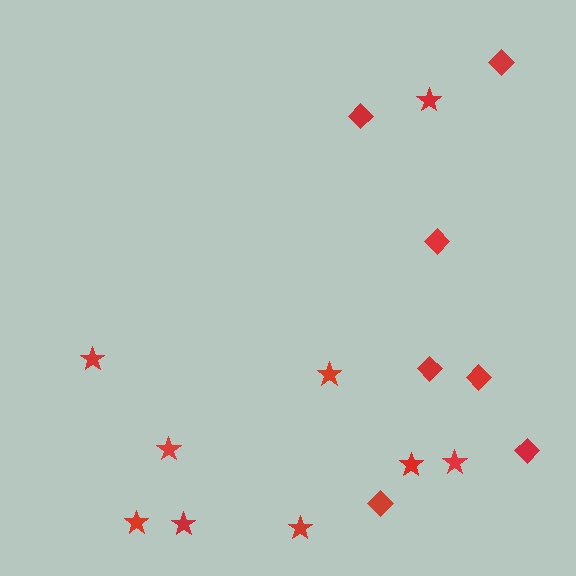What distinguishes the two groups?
There are 2 groups: one group of stars (9) and one group of diamonds (7).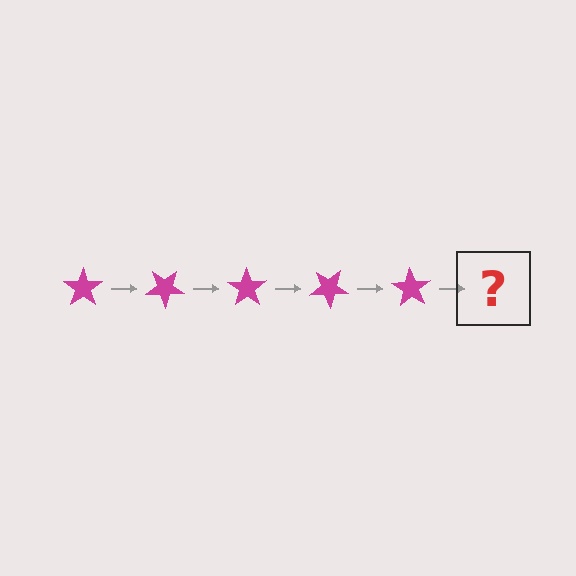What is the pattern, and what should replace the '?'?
The pattern is that the star rotates 35 degrees each step. The '?' should be a magenta star rotated 175 degrees.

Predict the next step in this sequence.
The next step is a magenta star rotated 175 degrees.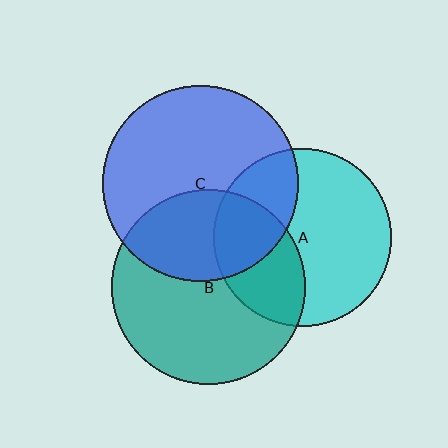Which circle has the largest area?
Circle C (blue).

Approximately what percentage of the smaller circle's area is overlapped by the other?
Approximately 35%.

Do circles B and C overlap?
Yes.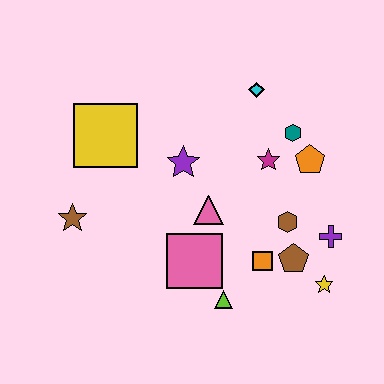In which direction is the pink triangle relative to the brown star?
The pink triangle is to the right of the brown star.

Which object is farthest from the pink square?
The cyan diamond is farthest from the pink square.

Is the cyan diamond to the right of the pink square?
Yes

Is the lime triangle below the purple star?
Yes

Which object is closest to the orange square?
The brown pentagon is closest to the orange square.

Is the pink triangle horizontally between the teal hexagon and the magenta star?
No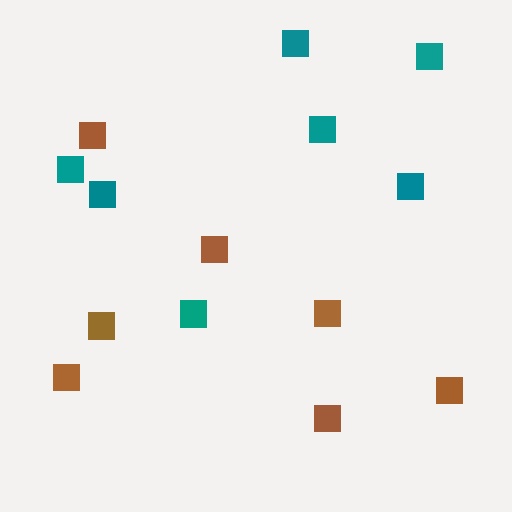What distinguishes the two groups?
There are 2 groups: one group of teal squares (7) and one group of brown squares (7).